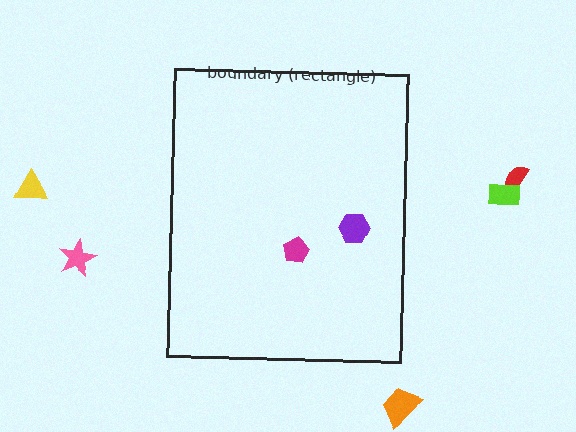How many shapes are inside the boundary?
2 inside, 5 outside.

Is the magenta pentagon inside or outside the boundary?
Inside.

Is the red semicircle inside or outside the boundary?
Outside.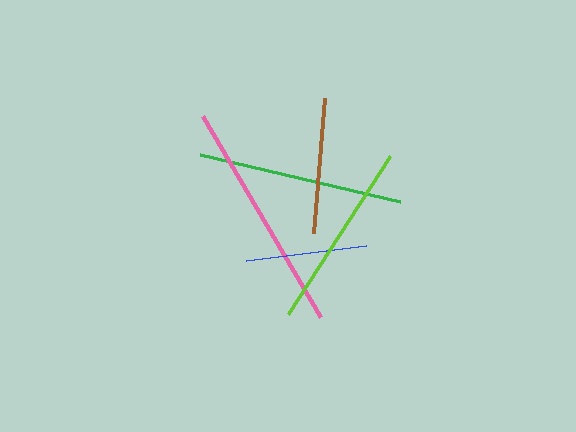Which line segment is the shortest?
The blue line is the shortest at approximately 122 pixels.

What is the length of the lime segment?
The lime segment is approximately 188 pixels long.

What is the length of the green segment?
The green segment is approximately 206 pixels long.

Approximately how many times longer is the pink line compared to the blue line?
The pink line is approximately 1.9 times the length of the blue line.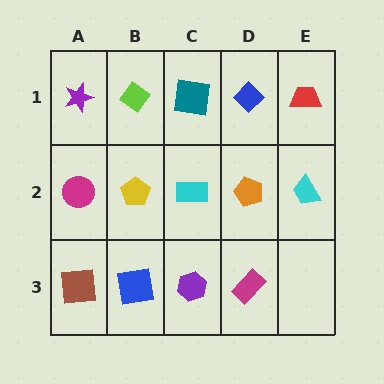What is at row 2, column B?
A yellow pentagon.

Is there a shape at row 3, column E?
No, that cell is empty.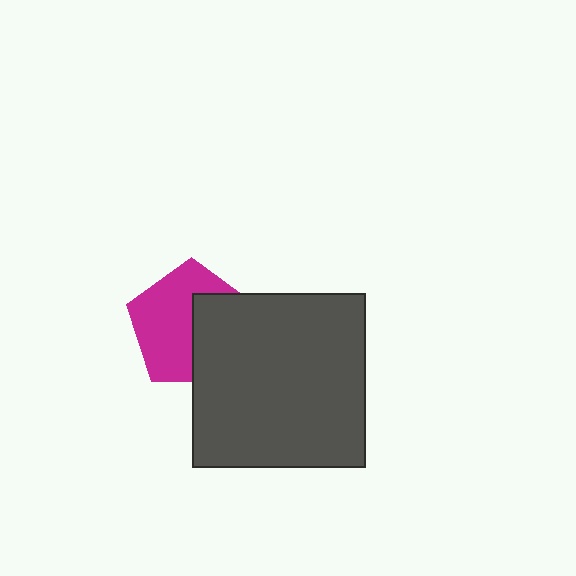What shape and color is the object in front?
The object in front is a dark gray square.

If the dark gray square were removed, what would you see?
You would see the complete magenta pentagon.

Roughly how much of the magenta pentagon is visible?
About half of it is visible (roughly 58%).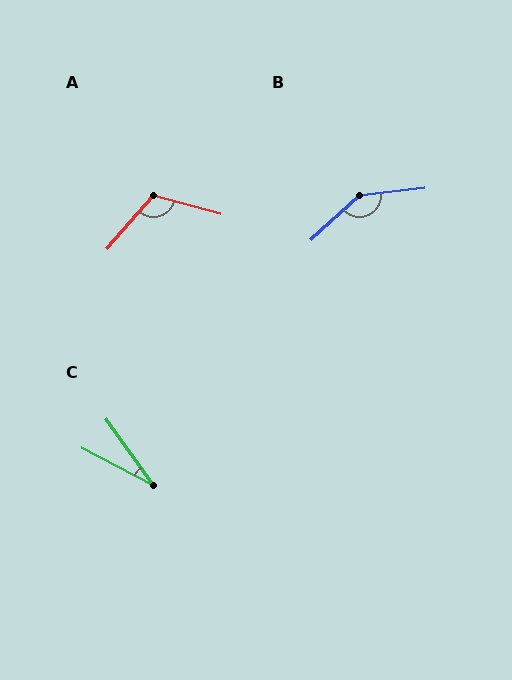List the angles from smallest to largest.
C (27°), A (116°), B (144°).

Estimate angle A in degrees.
Approximately 116 degrees.